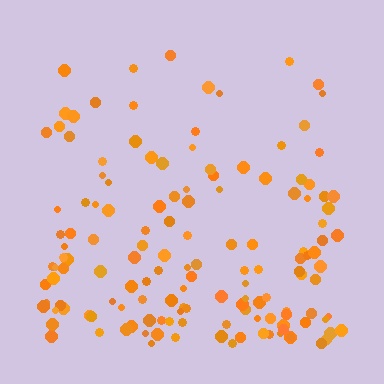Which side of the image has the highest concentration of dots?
The bottom.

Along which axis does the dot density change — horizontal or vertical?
Vertical.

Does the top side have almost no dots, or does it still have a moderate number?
Still a moderate number, just noticeably fewer than the bottom.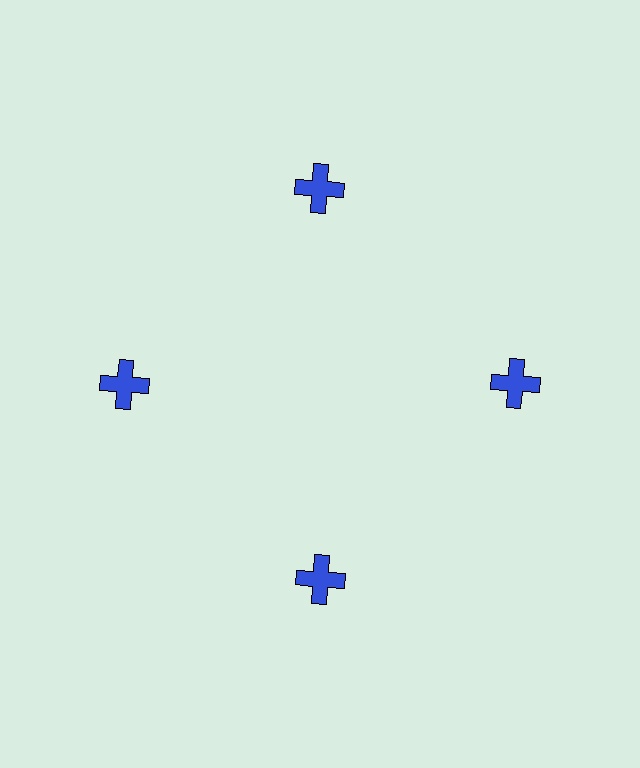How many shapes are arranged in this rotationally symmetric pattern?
There are 4 shapes, arranged in 4 groups of 1.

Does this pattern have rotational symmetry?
Yes, this pattern has 4-fold rotational symmetry. It looks the same after rotating 90 degrees around the center.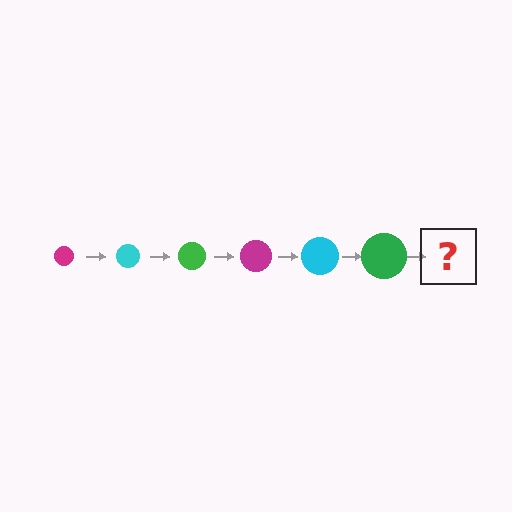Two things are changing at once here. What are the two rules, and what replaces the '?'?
The two rules are that the circle grows larger each step and the color cycles through magenta, cyan, and green. The '?' should be a magenta circle, larger than the previous one.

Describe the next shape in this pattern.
It should be a magenta circle, larger than the previous one.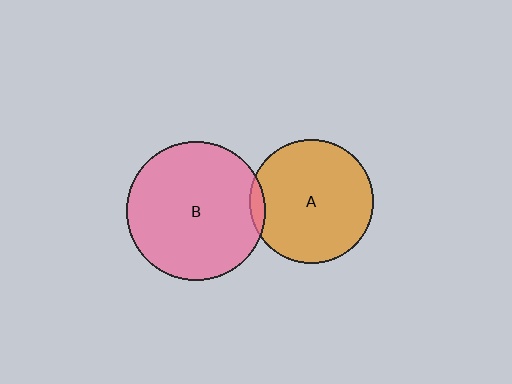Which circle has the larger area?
Circle B (pink).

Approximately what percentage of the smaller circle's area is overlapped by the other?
Approximately 5%.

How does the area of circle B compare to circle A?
Approximately 1.2 times.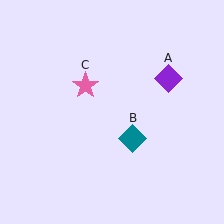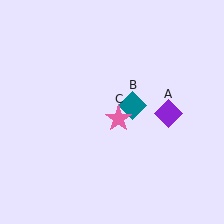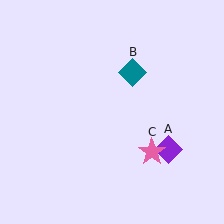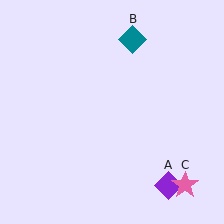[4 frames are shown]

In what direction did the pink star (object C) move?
The pink star (object C) moved down and to the right.